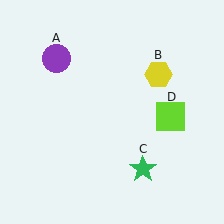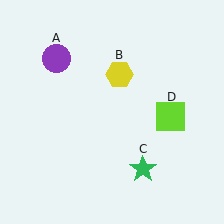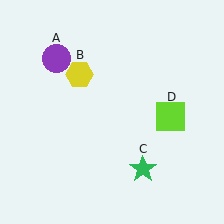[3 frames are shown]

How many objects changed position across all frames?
1 object changed position: yellow hexagon (object B).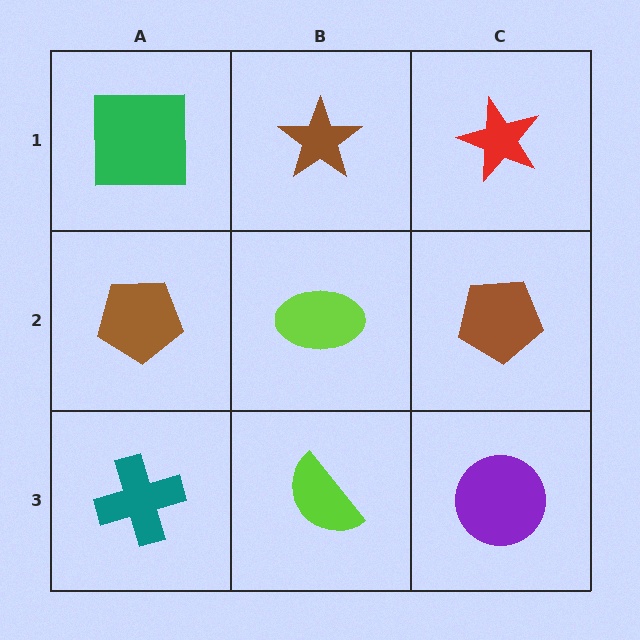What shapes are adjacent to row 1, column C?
A brown pentagon (row 2, column C), a brown star (row 1, column B).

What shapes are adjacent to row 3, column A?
A brown pentagon (row 2, column A), a lime semicircle (row 3, column B).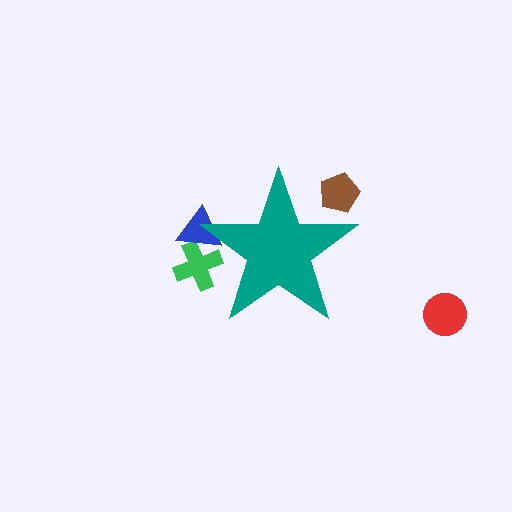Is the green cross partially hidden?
Yes, the green cross is partially hidden behind the teal star.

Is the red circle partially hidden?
No, the red circle is fully visible.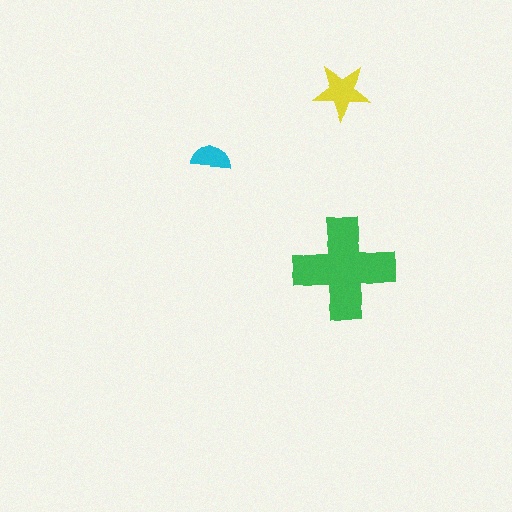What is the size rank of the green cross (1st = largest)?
1st.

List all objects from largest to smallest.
The green cross, the yellow star, the cyan semicircle.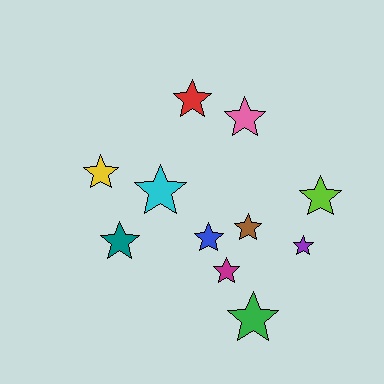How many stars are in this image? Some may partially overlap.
There are 11 stars.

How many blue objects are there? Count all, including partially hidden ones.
There is 1 blue object.